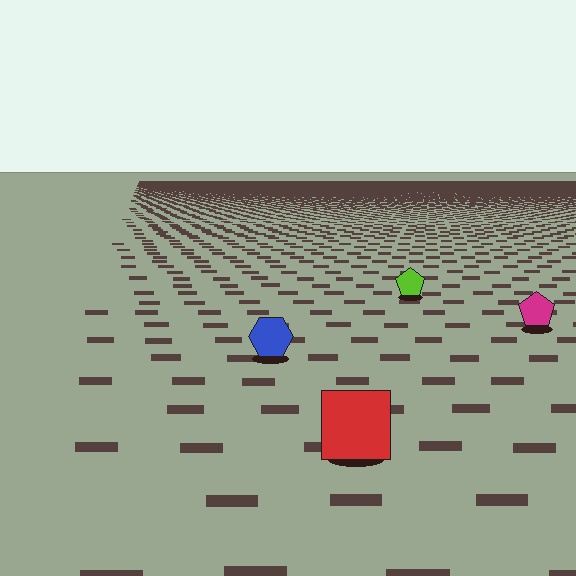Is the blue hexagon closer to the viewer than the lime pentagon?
Yes. The blue hexagon is closer — you can tell from the texture gradient: the ground texture is coarser near it.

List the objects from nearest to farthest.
From nearest to farthest: the red square, the blue hexagon, the magenta pentagon, the lime pentagon.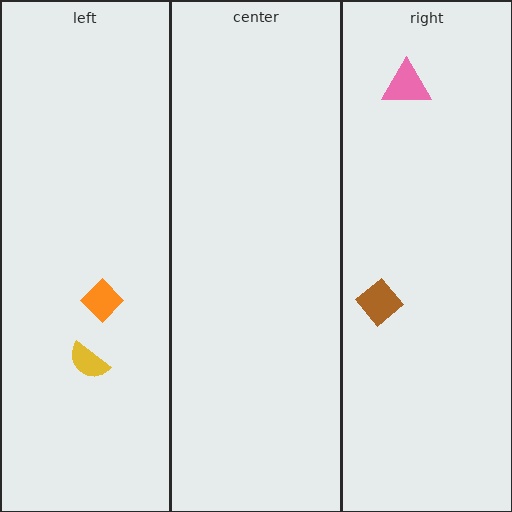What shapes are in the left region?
The yellow semicircle, the orange diamond.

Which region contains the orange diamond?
The left region.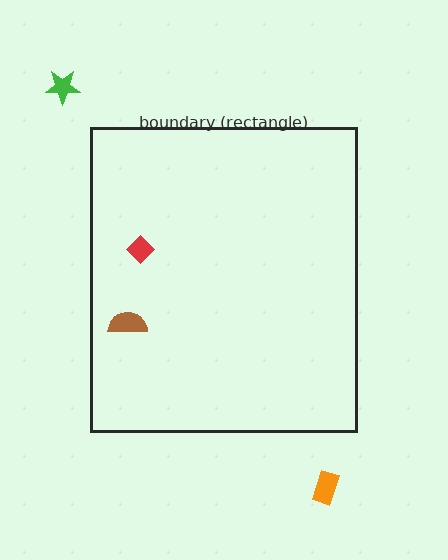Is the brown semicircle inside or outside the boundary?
Inside.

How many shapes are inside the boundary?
2 inside, 2 outside.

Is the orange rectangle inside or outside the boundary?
Outside.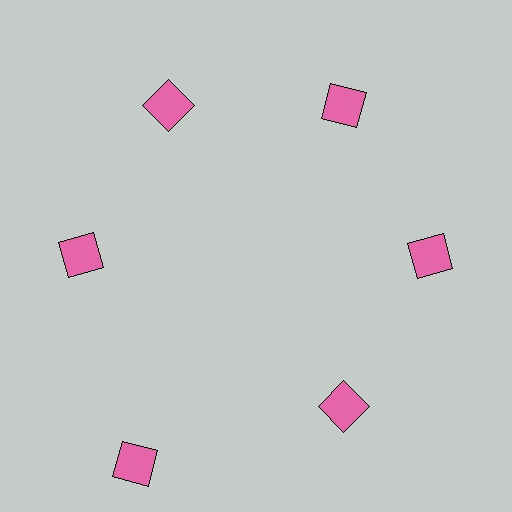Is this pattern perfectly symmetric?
No. The 6 pink squares are arranged in a ring, but one element near the 7 o'clock position is pushed outward from the center, breaking the 6-fold rotational symmetry.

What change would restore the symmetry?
The symmetry would be restored by moving it inward, back onto the ring so that all 6 squares sit at equal angles and equal distance from the center.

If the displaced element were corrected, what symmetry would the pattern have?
It would have 6-fold rotational symmetry — the pattern would map onto itself every 60 degrees.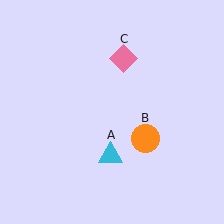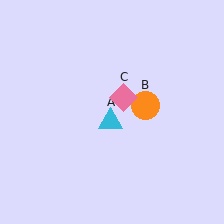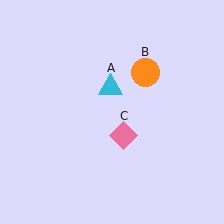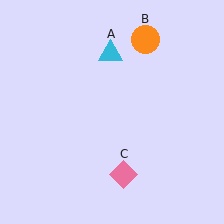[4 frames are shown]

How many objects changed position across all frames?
3 objects changed position: cyan triangle (object A), orange circle (object B), pink diamond (object C).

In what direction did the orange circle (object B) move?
The orange circle (object B) moved up.